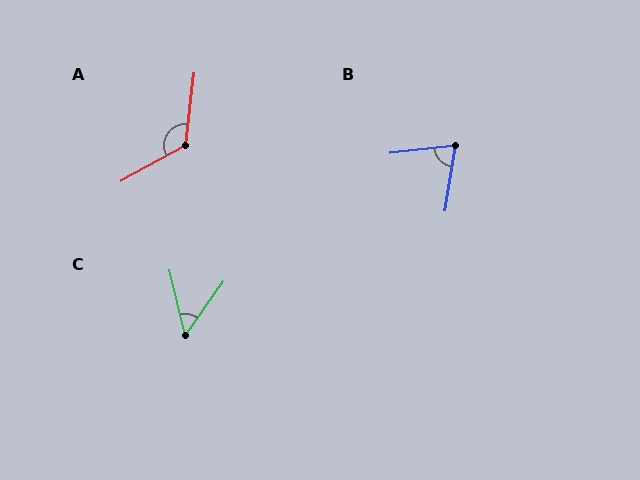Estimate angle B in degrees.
Approximately 74 degrees.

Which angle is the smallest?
C, at approximately 49 degrees.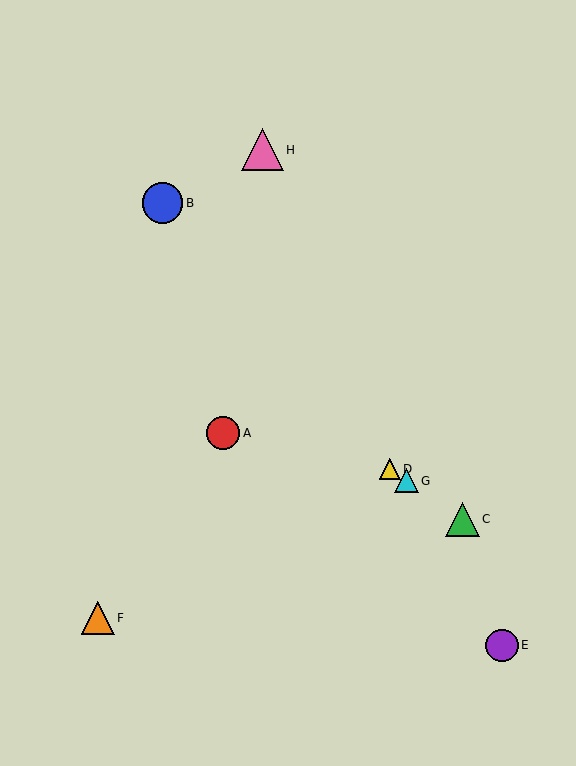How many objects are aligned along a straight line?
3 objects (C, D, G) are aligned along a straight line.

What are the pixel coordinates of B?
Object B is at (162, 203).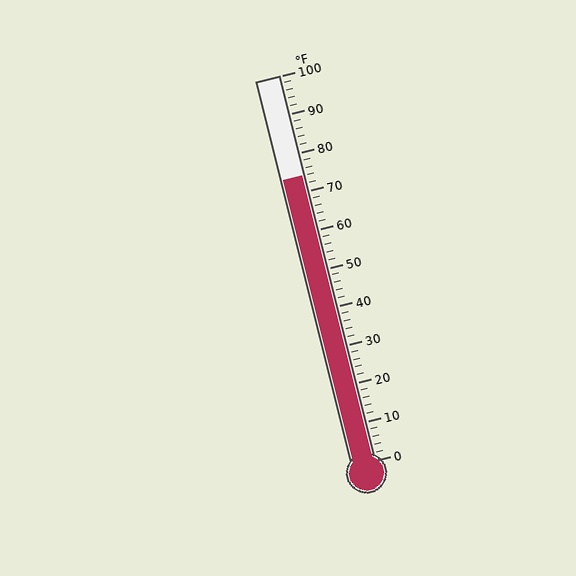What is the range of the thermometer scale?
The thermometer scale ranges from 0°F to 100°F.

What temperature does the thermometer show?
The thermometer shows approximately 74°F.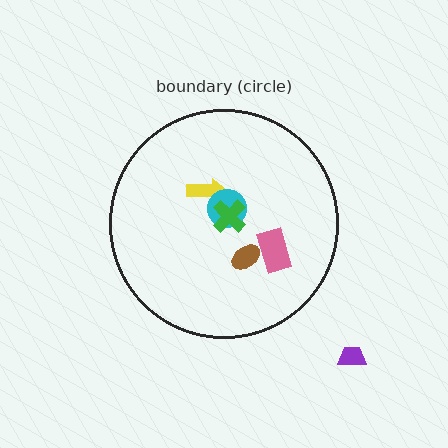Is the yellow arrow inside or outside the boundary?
Inside.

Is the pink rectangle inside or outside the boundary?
Inside.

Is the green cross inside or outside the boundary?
Inside.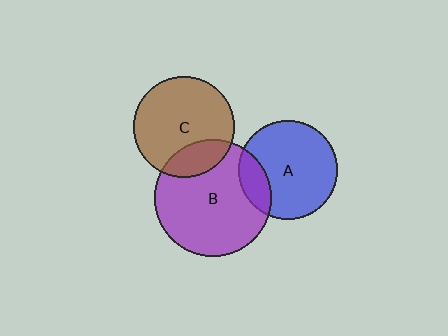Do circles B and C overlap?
Yes.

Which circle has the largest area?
Circle B (purple).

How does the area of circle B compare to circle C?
Approximately 1.4 times.